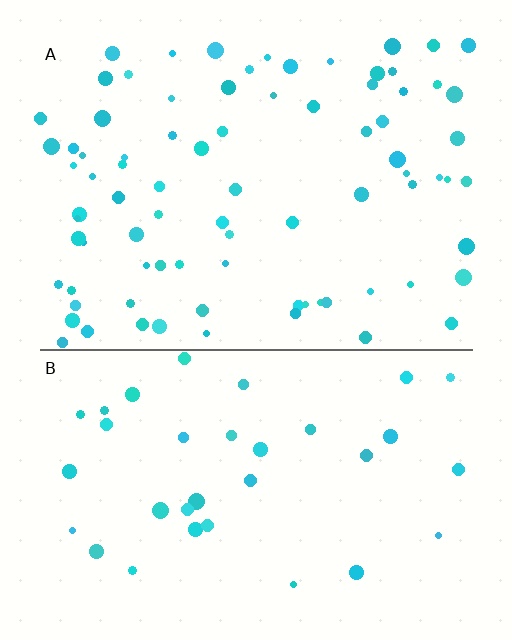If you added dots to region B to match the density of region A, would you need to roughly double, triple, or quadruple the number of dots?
Approximately double.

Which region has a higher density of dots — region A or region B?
A (the top).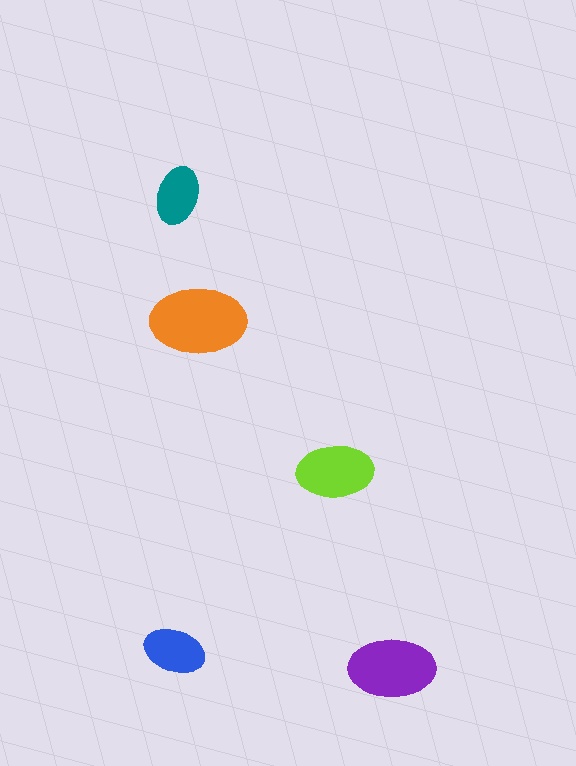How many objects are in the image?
There are 5 objects in the image.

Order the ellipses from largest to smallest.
the orange one, the purple one, the lime one, the blue one, the teal one.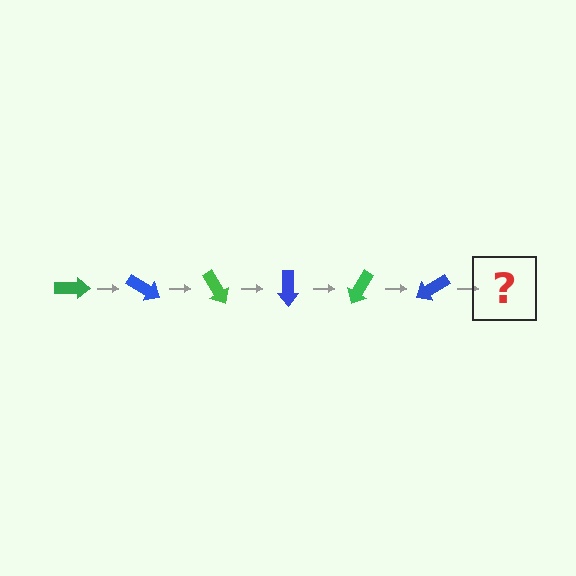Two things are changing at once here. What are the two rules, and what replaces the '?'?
The two rules are that it rotates 30 degrees each step and the color cycles through green and blue. The '?' should be a green arrow, rotated 180 degrees from the start.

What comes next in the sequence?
The next element should be a green arrow, rotated 180 degrees from the start.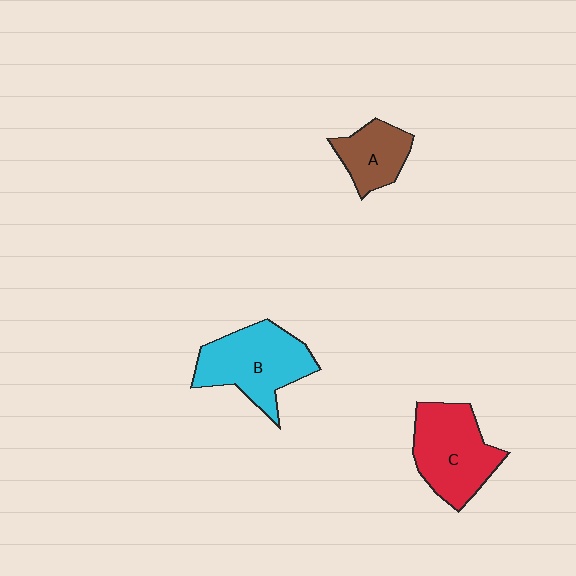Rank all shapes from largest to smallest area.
From largest to smallest: B (cyan), C (red), A (brown).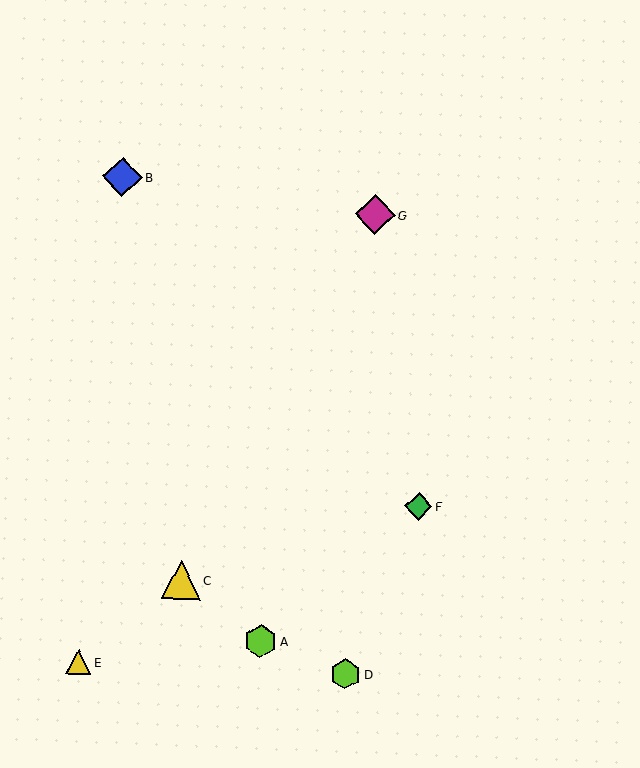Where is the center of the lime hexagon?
The center of the lime hexagon is at (346, 674).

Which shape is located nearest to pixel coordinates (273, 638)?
The lime hexagon (labeled A) at (261, 641) is nearest to that location.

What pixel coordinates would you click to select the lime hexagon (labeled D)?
Click at (346, 674) to select the lime hexagon D.